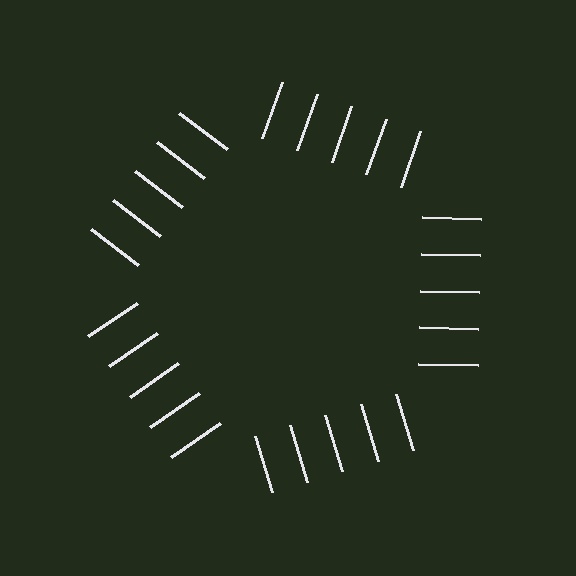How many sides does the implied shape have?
5 sides — the line-ends trace a pentagon.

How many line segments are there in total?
25 — 5 along each of the 5 edges.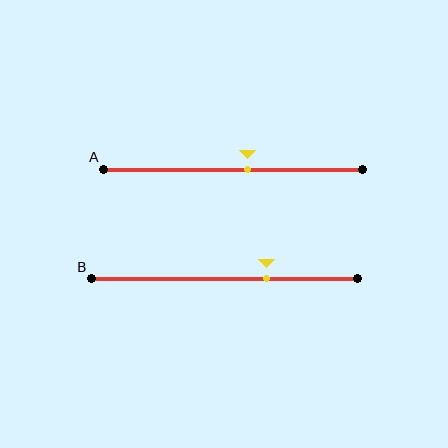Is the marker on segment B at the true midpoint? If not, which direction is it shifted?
No, the marker on segment B is shifted to the right by about 16% of the segment length.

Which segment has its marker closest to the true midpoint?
Segment A has its marker closest to the true midpoint.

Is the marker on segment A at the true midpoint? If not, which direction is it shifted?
No, the marker on segment A is shifted to the right by about 6% of the segment length.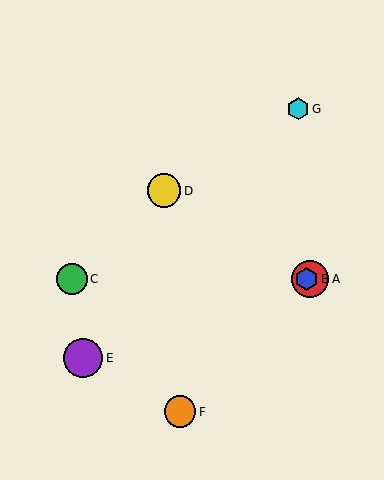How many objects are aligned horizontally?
3 objects (A, B, C) are aligned horizontally.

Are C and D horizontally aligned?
No, C is at y≈279 and D is at y≈191.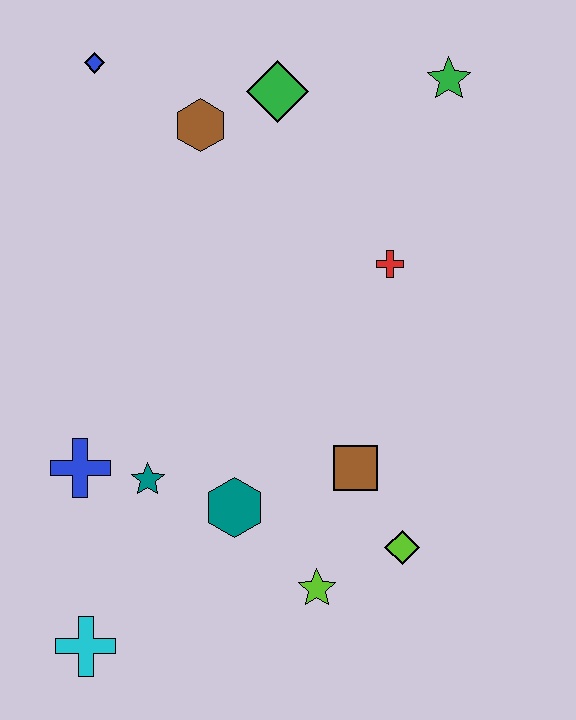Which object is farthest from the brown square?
The blue diamond is farthest from the brown square.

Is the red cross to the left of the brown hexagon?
No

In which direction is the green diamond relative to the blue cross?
The green diamond is above the blue cross.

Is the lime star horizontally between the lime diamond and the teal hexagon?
Yes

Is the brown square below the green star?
Yes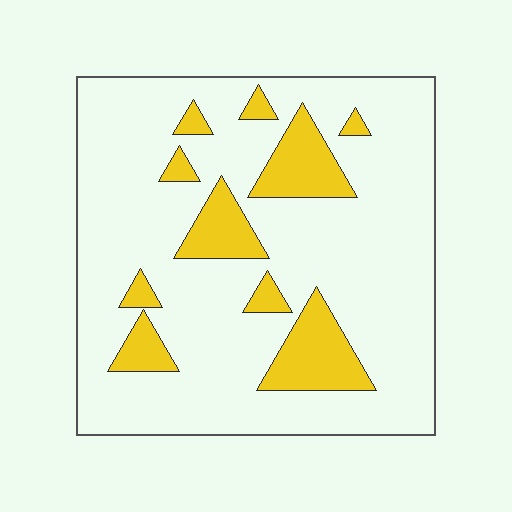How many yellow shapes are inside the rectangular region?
10.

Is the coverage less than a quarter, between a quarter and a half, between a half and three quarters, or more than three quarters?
Less than a quarter.